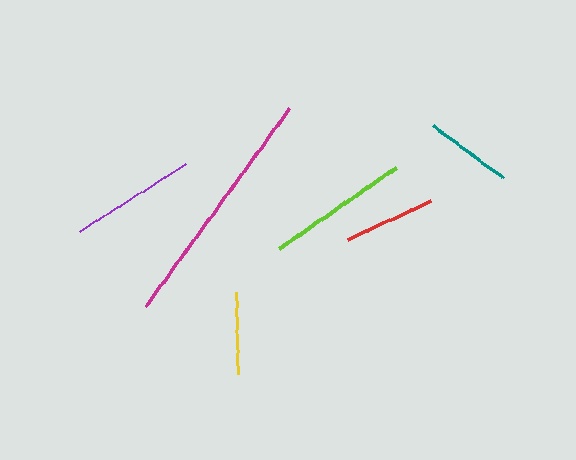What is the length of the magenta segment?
The magenta segment is approximately 244 pixels long.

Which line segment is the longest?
The magenta line is the longest at approximately 244 pixels.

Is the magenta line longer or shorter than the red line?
The magenta line is longer than the red line.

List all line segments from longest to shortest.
From longest to shortest: magenta, lime, purple, red, teal, yellow.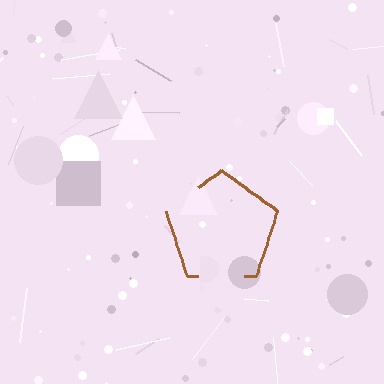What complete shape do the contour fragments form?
The contour fragments form a pentagon.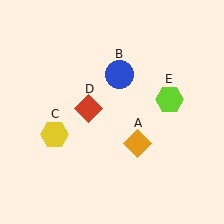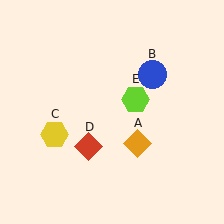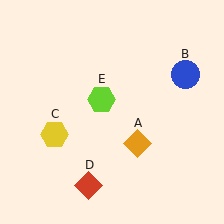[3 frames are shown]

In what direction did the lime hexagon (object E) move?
The lime hexagon (object E) moved left.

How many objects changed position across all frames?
3 objects changed position: blue circle (object B), red diamond (object D), lime hexagon (object E).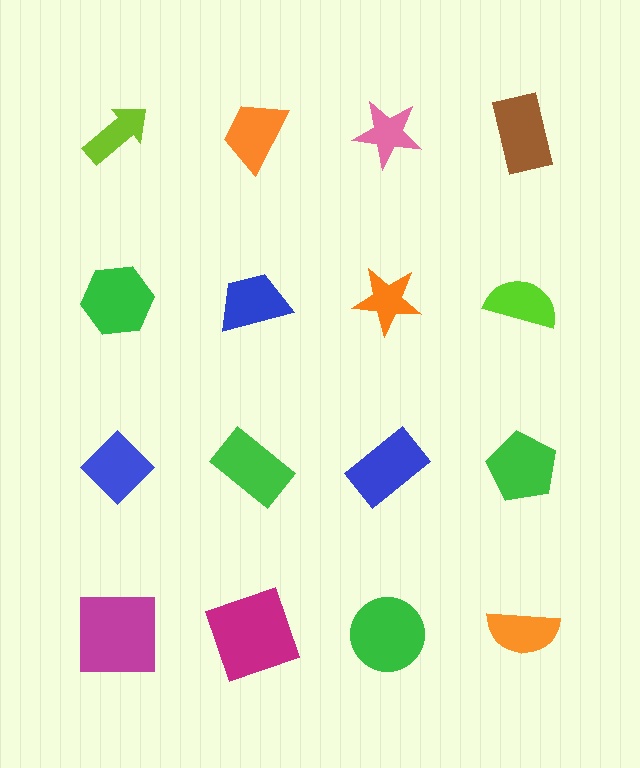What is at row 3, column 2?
A green rectangle.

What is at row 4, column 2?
A magenta square.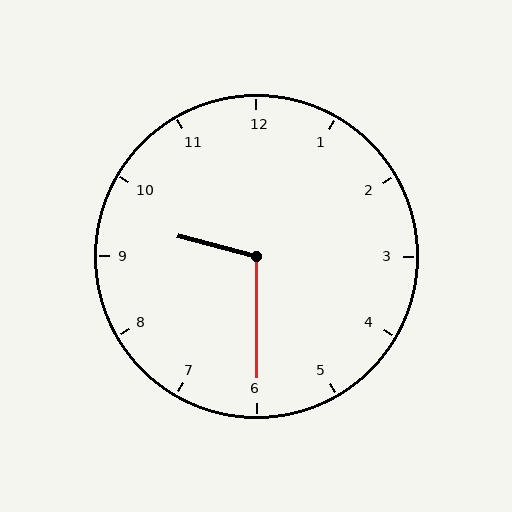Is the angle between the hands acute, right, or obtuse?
It is obtuse.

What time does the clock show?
9:30.